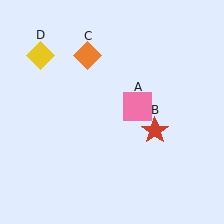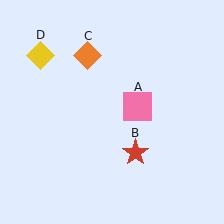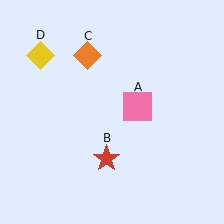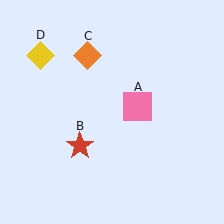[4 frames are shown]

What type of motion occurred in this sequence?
The red star (object B) rotated clockwise around the center of the scene.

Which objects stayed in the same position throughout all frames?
Pink square (object A) and orange diamond (object C) and yellow diamond (object D) remained stationary.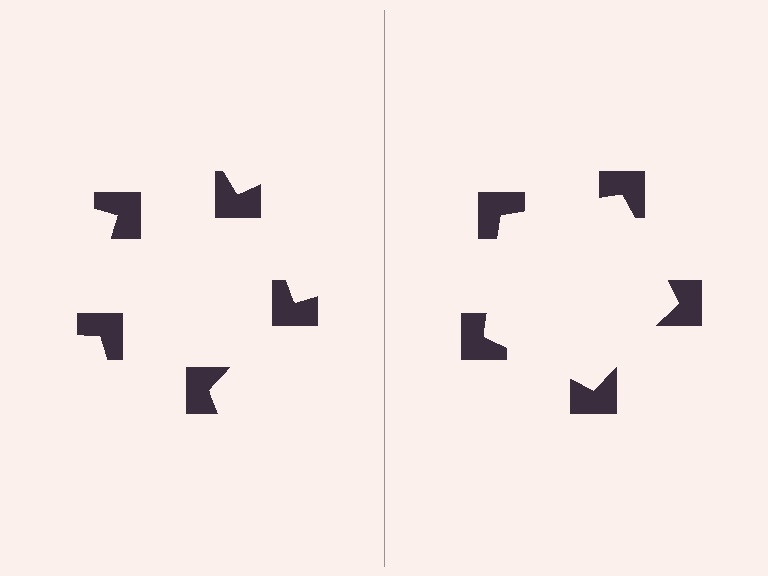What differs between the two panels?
The notched squares are positioned identically on both sides; only the wedge orientations differ. On the right they align to a pentagon; on the left they are misaligned.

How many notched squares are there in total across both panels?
10 — 5 on each side.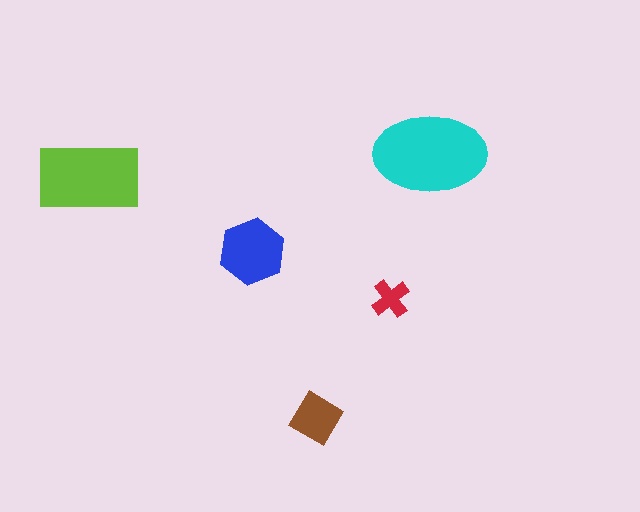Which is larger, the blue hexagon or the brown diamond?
The blue hexagon.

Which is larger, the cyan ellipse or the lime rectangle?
The cyan ellipse.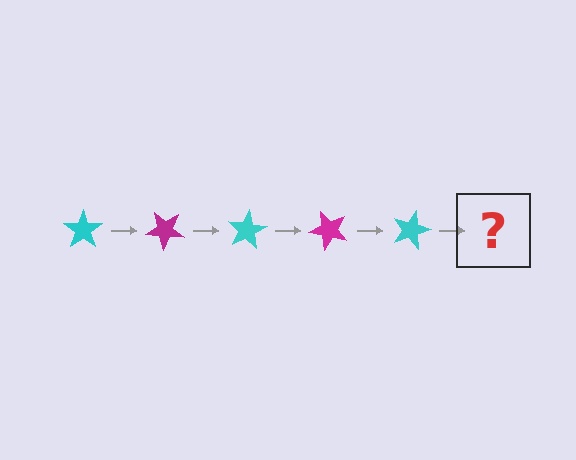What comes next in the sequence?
The next element should be a magenta star, rotated 200 degrees from the start.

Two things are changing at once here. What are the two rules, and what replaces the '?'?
The two rules are that it rotates 40 degrees each step and the color cycles through cyan and magenta. The '?' should be a magenta star, rotated 200 degrees from the start.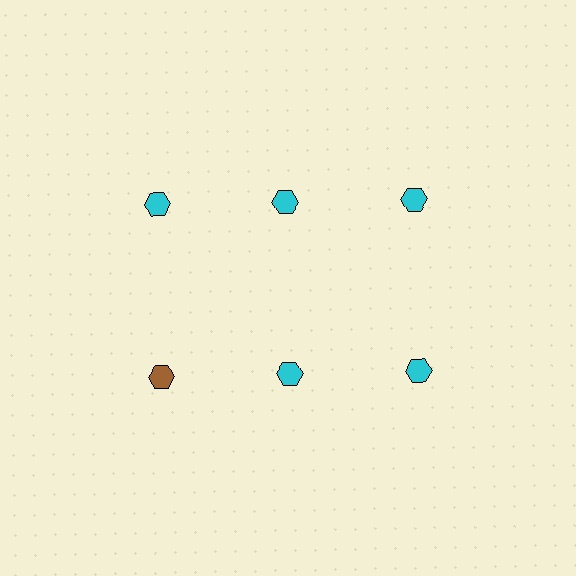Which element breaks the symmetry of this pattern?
The brown hexagon in the second row, leftmost column breaks the symmetry. All other shapes are cyan hexagons.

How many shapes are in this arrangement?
There are 6 shapes arranged in a grid pattern.